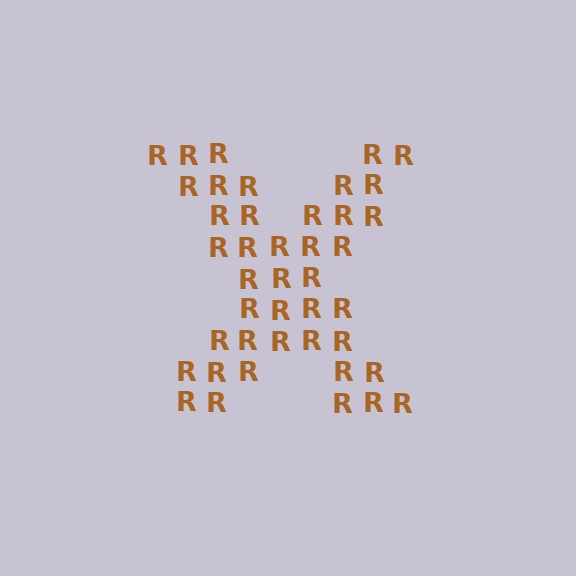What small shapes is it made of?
It is made of small letter R's.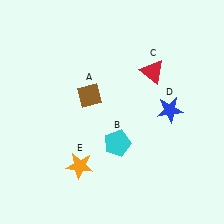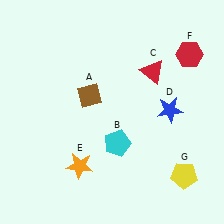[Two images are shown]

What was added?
A red hexagon (F), a yellow pentagon (G) were added in Image 2.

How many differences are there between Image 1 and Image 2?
There are 2 differences between the two images.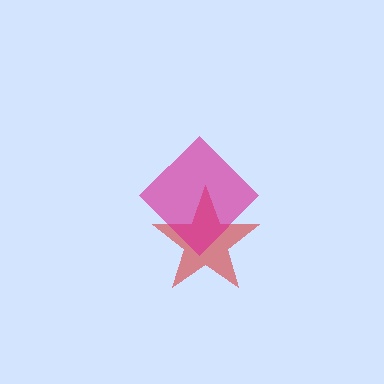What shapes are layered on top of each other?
The layered shapes are: a red star, a magenta diamond.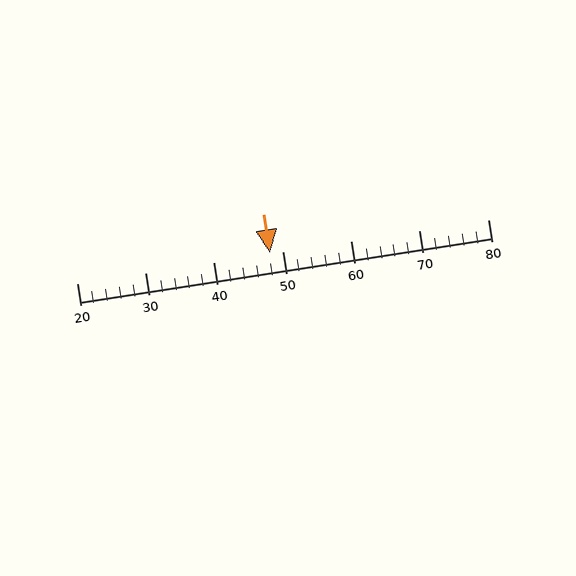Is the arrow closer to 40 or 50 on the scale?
The arrow is closer to 50.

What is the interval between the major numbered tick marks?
The major tick marks are spaced 10 units apart.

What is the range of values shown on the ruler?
The ruler shows values from 20 to 80.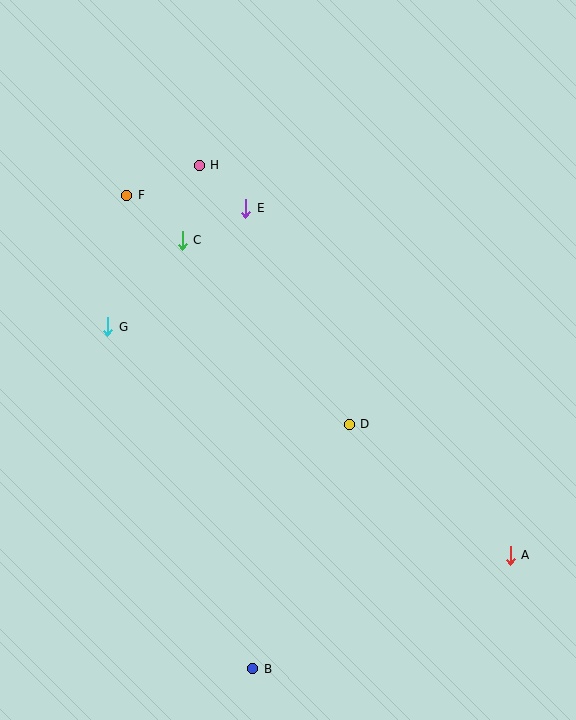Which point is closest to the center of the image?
Point D at (349, 424) is closest to the center.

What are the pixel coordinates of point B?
Point B is at (253, 669).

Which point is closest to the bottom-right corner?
Point A is closest to the bottom-right corner.